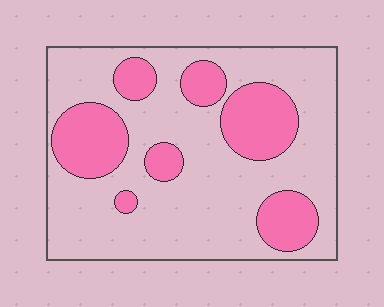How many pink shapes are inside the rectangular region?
7.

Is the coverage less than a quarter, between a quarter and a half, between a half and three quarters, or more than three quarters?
Between a quarter and a half.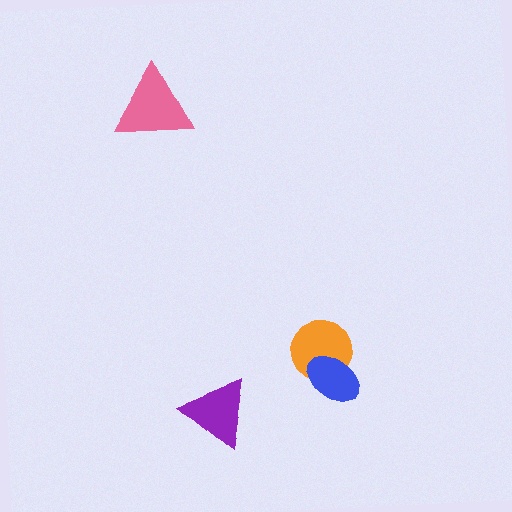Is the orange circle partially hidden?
Yes, it is partially covered by another shape.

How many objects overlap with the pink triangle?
0 objects overlap with the pink triangle.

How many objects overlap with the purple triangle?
0 objects overlap with the purple triangle.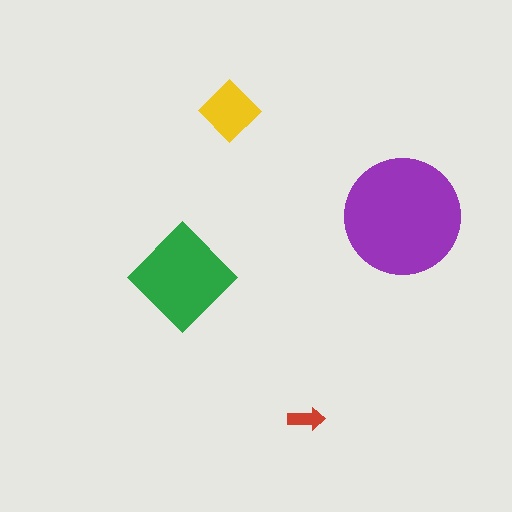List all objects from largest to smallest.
The purple circle, the green diamond, the yellow diamond, the red arrow.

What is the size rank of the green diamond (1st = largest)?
2nd.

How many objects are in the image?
There are 4 objects in the image.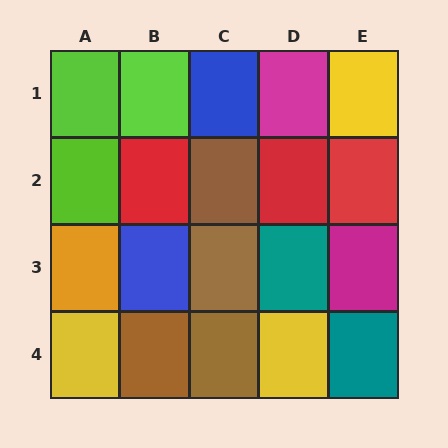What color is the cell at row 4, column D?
Yellow.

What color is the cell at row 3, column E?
Magenta.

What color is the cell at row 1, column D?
Magenta.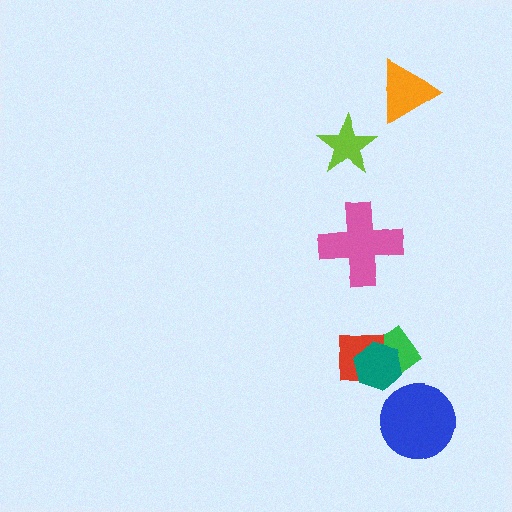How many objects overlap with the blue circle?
0 objects overlap with the blue circle.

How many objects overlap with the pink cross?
0 objects overlap with the pink cross.